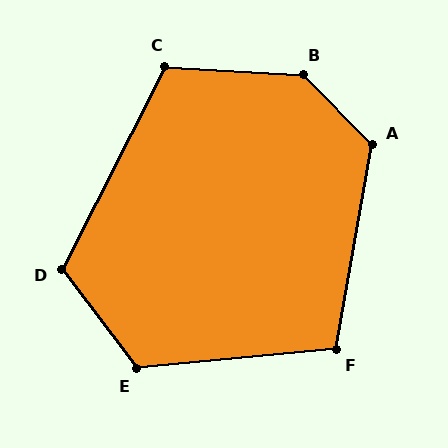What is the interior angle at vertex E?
Approximately 122 degrees (obtuse).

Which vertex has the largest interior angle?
B, at approximately 139 degrees.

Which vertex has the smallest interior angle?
F, at approximately 105 degrees.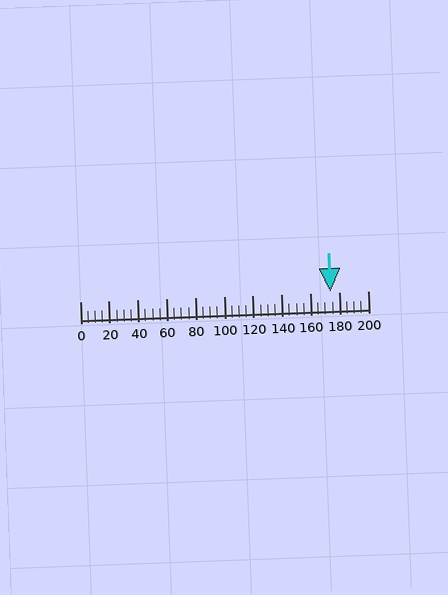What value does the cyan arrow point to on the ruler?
The cyan arrow points to approximately 174.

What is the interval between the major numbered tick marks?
The major tick marks are spaced 20 units apart.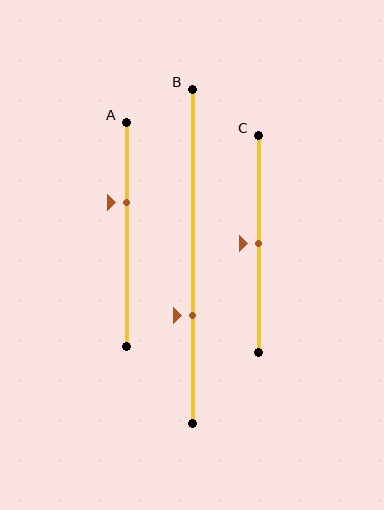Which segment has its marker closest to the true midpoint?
Segment C has its marker closest to the true midpoint.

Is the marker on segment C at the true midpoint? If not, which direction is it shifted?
Yes, the marker on segment C is at the true midpoint.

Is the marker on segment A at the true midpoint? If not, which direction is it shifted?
No, the marker on segment A is shifted upward by about 14% of the segment length.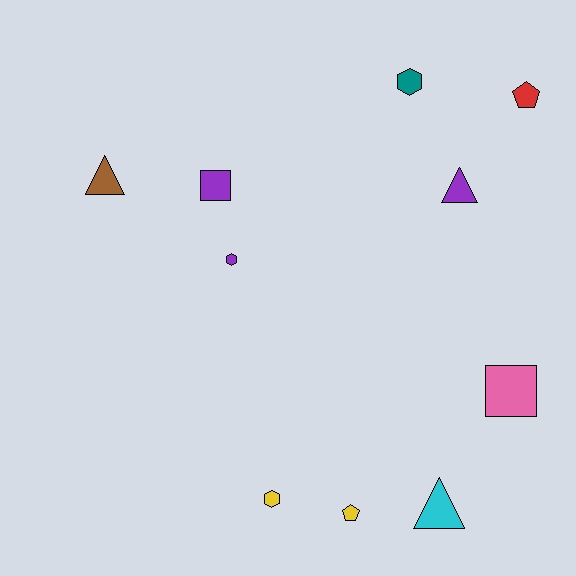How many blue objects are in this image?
There are no blue objects.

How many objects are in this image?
There are 10 objects.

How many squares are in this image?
There are 2 squares.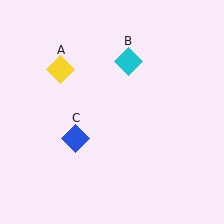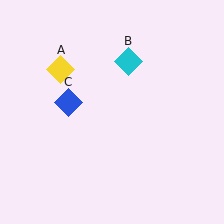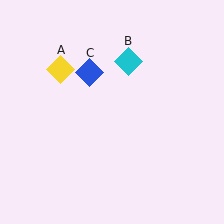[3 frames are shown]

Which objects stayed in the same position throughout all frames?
Yellow diamond (object A) and cyan diamond (object B) remained stationary.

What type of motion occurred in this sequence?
The blue diamond (object C) rotated clockwise around the center of the scene.